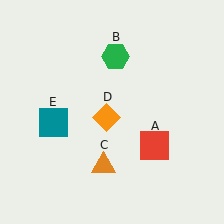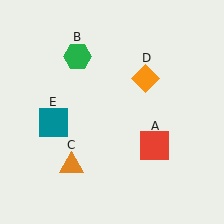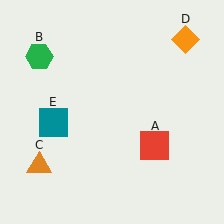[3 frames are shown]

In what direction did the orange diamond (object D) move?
The orange diamond (object D) moved up and to the right.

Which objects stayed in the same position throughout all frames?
Red square (object A) and teal square (object E) remained stationary.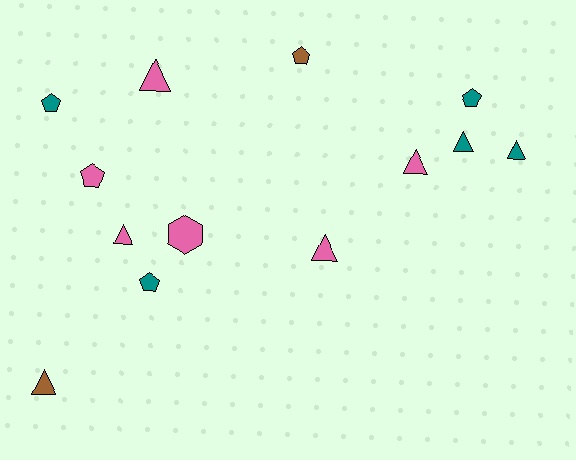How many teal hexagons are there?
There are no teal hexagons.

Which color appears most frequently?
Pink, with 6 objects.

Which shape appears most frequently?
Triangle, with 7 objects.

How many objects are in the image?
There are 13 objects.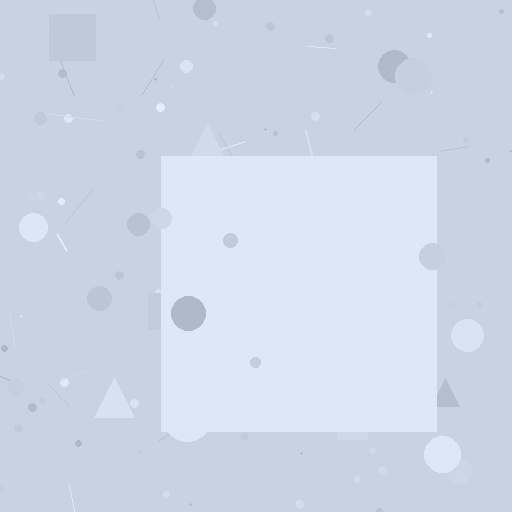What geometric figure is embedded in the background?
A square is embedded in the background.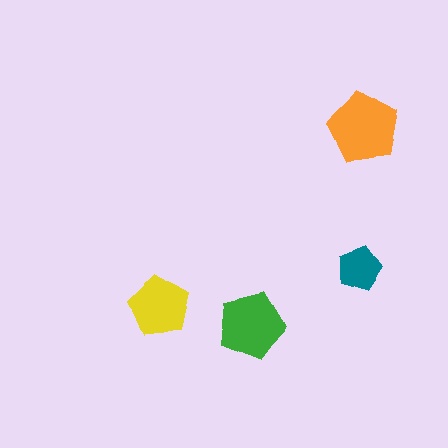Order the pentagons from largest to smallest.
the orange one, the green one, the yellow one, the teal one.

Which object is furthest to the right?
The orange pentagon is rightmost.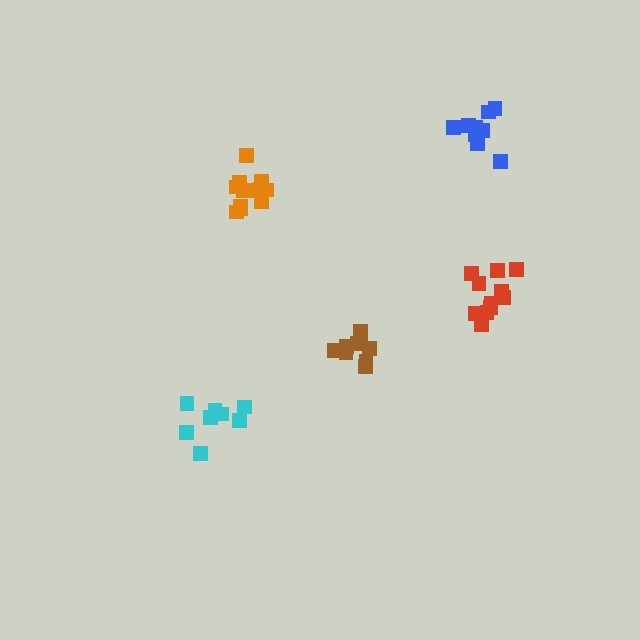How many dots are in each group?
Group 1: 11 dots, Group 2: 9 dots, Group 3: 12 dots, Group 4: 8 dots, Group 5: 9 dots (49 total).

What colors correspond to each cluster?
The clusters are colored: red, brown, orange, cyan, blue.